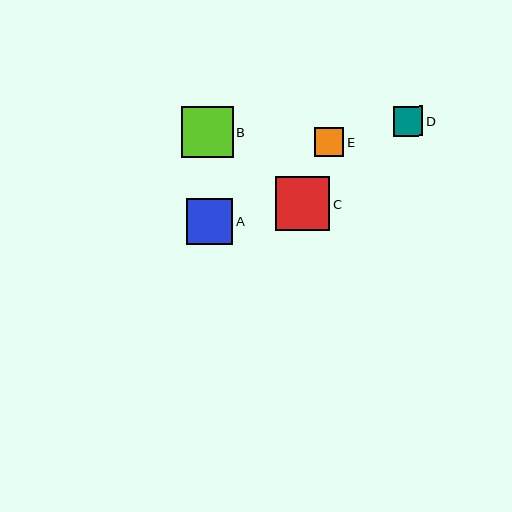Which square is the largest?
Square C is the largest with a size of approximately 55 pixels.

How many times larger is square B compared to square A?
Square B is approximately 1.1 times the size of square A.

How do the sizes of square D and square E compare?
Square D and square E are approximately the same size.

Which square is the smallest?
Square E is the smallest with a size of approximately 29 pixels.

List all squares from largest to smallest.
From largest to smallest: C, B, A, D, E.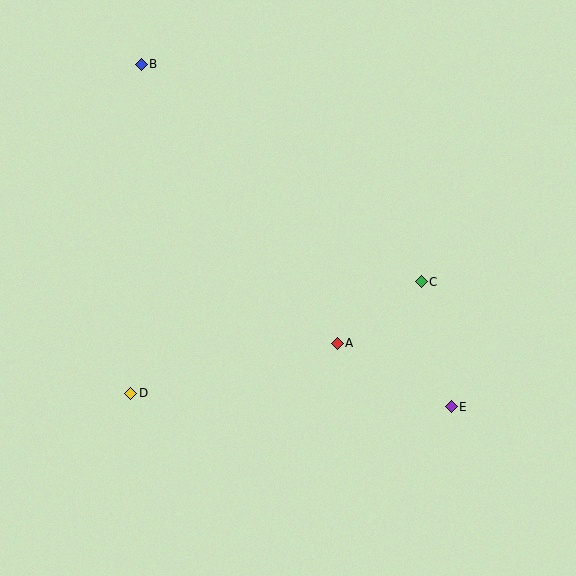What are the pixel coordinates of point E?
Point E is at (451, 407).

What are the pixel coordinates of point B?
Point B is at (141, 64).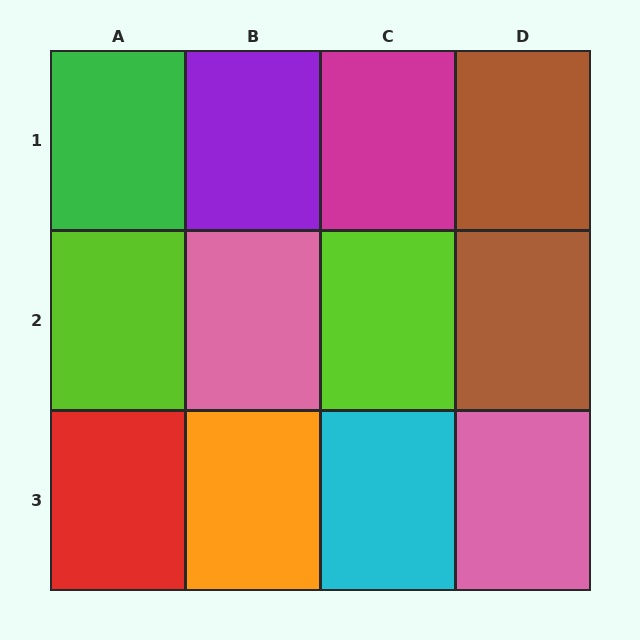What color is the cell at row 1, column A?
Green.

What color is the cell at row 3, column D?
Pink.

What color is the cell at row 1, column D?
Brown.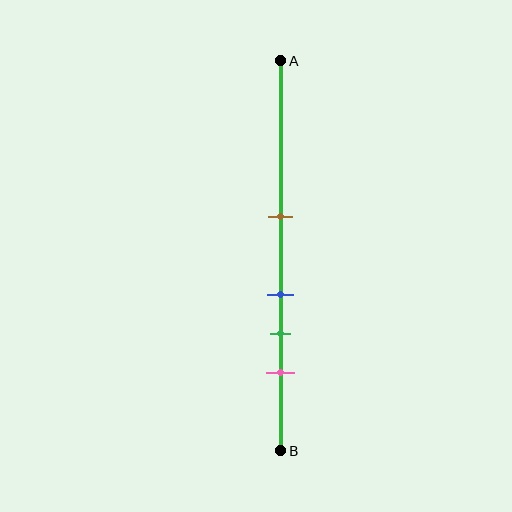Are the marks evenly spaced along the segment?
No, the marks are not evenly spaced.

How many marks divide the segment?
There are 4 marks dividing the segment.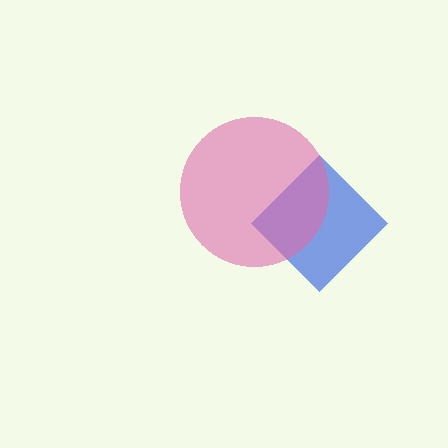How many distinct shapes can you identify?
There are 2 distinct shapes: a blue diamond, a pink circle.